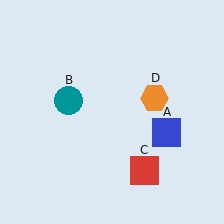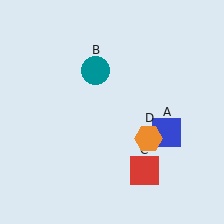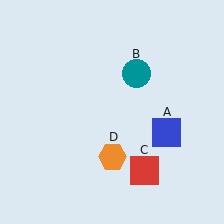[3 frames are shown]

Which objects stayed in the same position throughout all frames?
Blue square (object A) and red square (object C) remained stationary.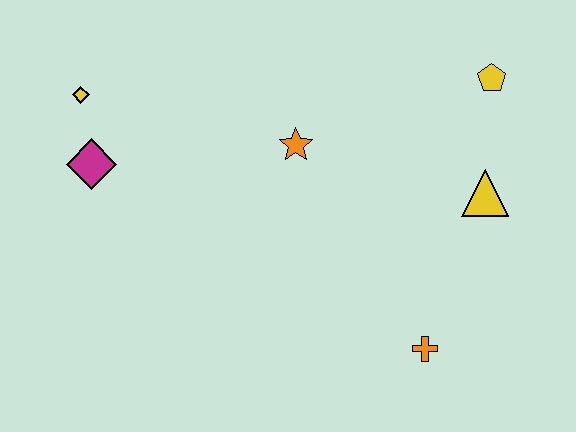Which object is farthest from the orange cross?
The yellow diamond is farthest from the orange cross.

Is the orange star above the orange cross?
Yes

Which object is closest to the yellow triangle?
The yellow pentagon is closest to the yellow triangle.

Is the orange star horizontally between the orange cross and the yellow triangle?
No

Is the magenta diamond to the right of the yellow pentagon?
No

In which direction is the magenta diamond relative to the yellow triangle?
The magenta diamond is to the left of the yellow triangle.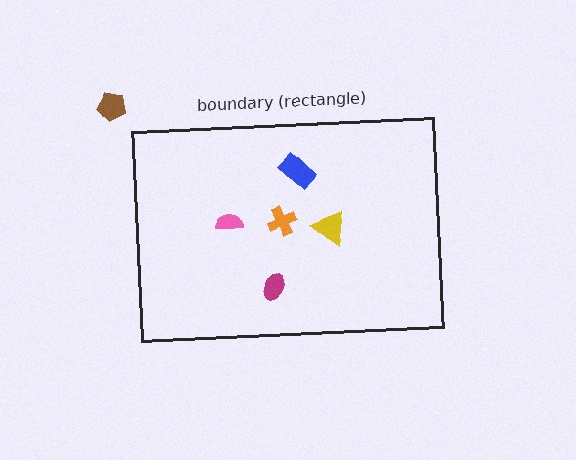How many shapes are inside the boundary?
5 inside, 1 outside.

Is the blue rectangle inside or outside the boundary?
Inside.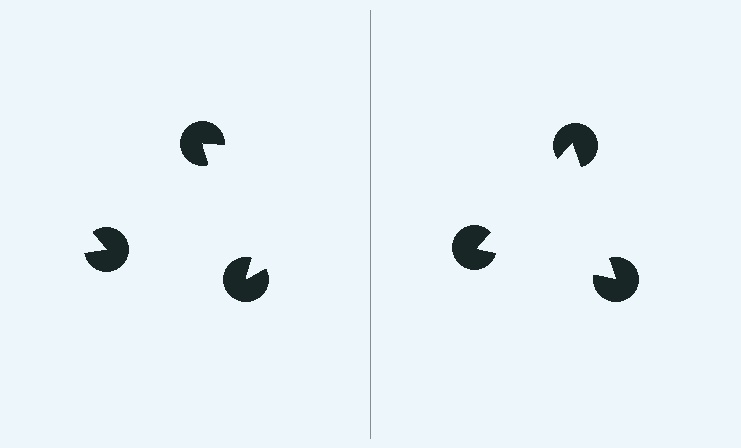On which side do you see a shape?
An illusory triangle appears on the right side. On the left side the wedge cuts are rotated, so no coherent shape forms.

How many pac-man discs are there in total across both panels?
6 — 3 on each side.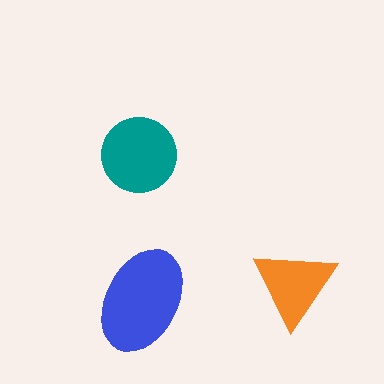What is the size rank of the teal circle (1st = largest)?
2nd.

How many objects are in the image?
There are 3 objects in the image.